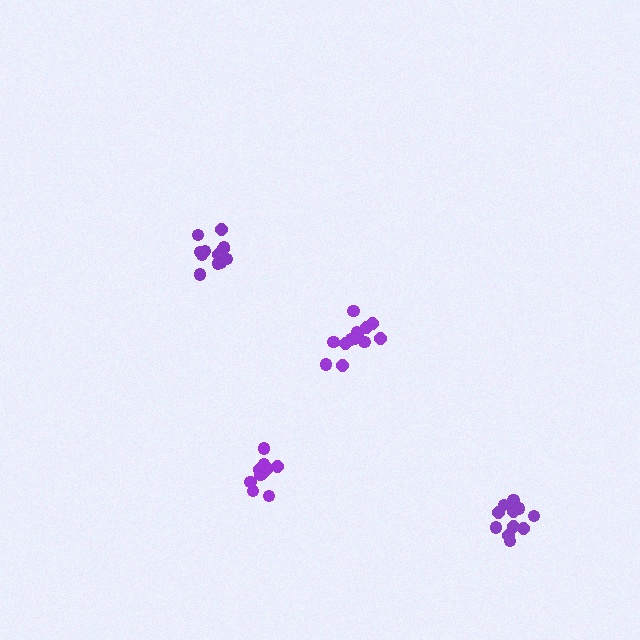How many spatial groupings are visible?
There are 4 spatial groupings.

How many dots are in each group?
Group 1: 10 dots, Group 2: 12 dots, Group 3: 13 dots, Group 4: 13 dots (48 total).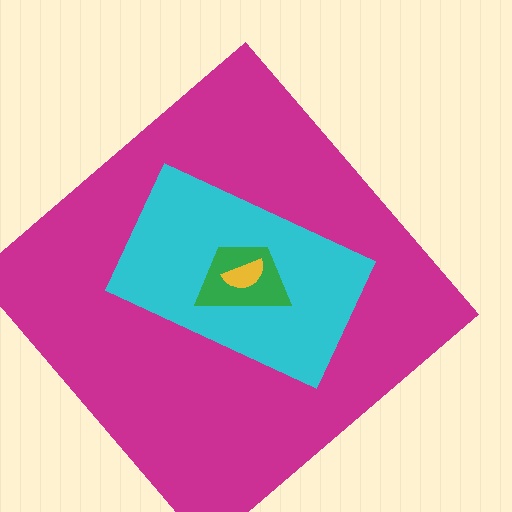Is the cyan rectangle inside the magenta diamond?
Yes.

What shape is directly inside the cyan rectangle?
The green trapezoid.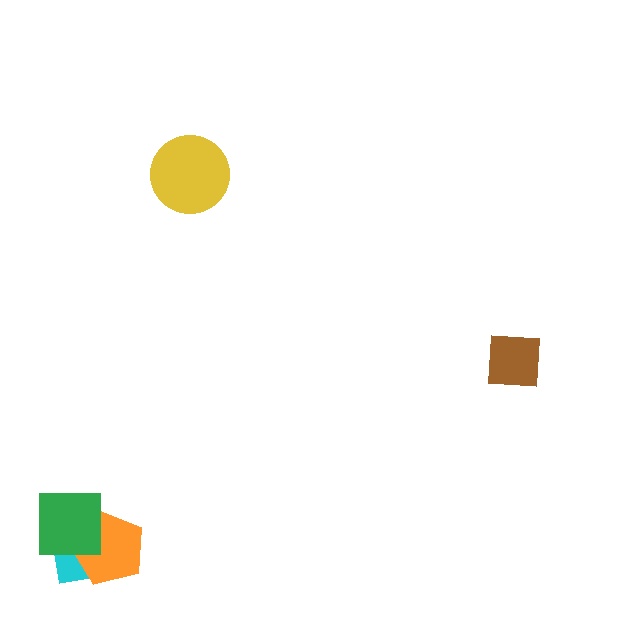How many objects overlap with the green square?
2 objects overlap with the green square.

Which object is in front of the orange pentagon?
The green square is in front of the orange pentagon.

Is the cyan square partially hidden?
Yes, it is partially covered by another shape.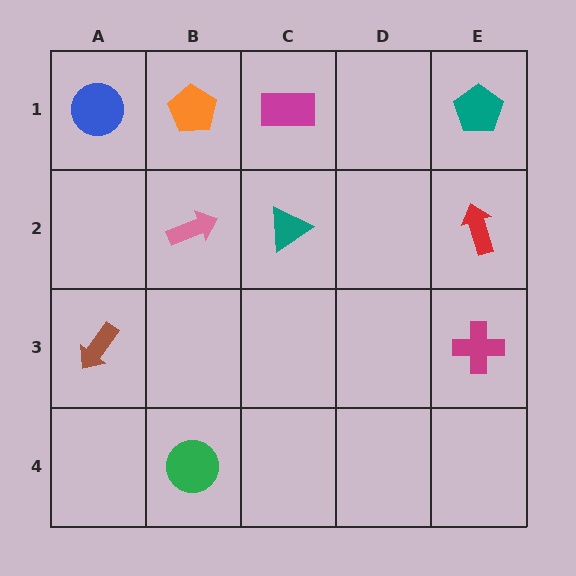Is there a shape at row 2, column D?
No, that cell is empty.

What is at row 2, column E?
A red arrow.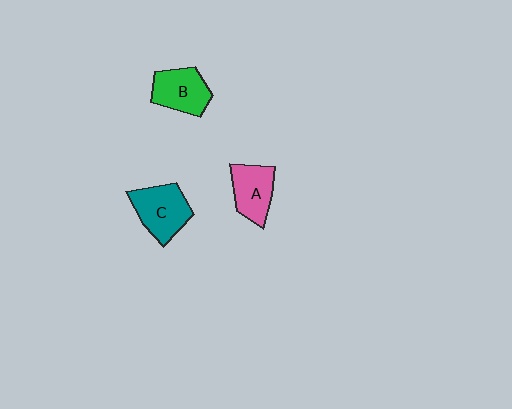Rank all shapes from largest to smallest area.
From largest to smallest: C (teal), B (green), A (pink).